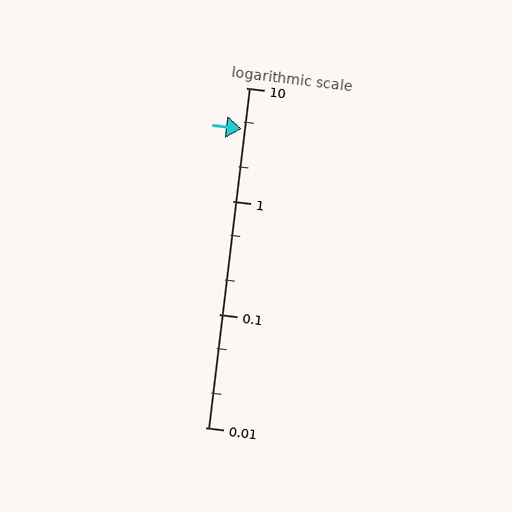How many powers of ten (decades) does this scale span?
The scale spans 3 decades, from 0.01 to 10.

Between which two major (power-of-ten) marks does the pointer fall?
The pointer is between 1 and 10.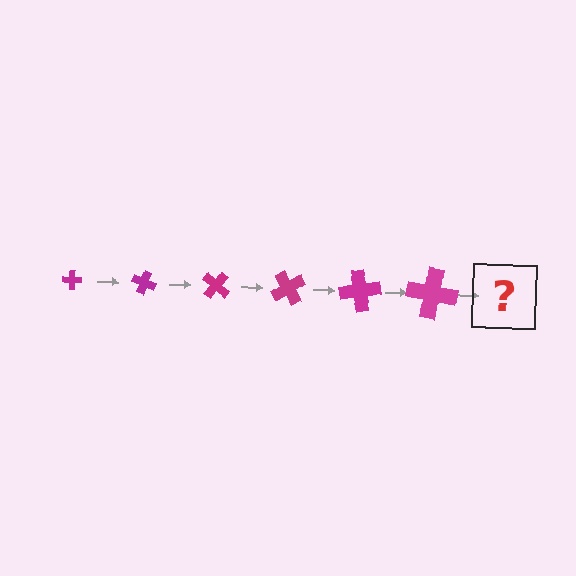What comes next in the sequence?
The next element should be a cross, larger than the previous one and rotated 120 degrees from the start.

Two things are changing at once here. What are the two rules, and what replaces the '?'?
The two rules are that the cross grows larger each step and it rotates 20 degrees each step. The '?' should be a cross, larger than the previous one and rotated 120 degrees from the start.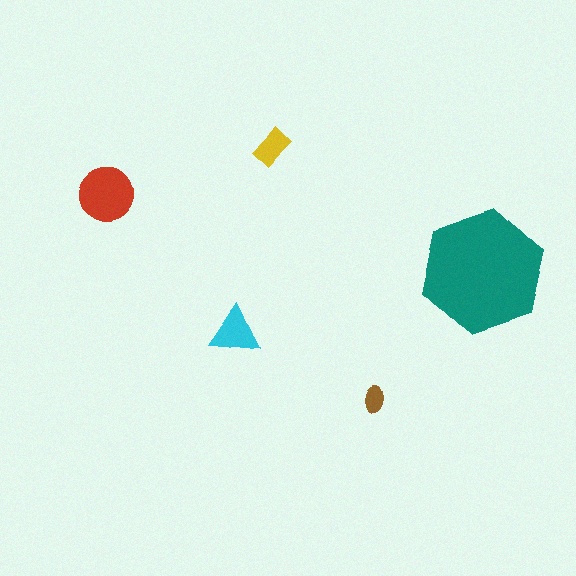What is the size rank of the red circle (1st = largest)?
2nd.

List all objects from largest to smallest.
The teal hexagon, the red circle, the cyan triangle, the yellow rectangle, the brown ellipse.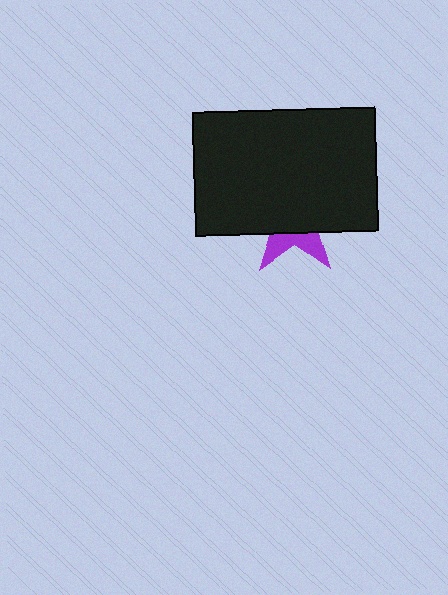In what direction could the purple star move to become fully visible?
The purple star could move down. That would shift it out from behind the black rectangle entirely.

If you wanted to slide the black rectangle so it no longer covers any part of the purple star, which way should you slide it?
Slide it up — that is the most direct way to separate the two shapes.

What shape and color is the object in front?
The object in front is a black rectangle.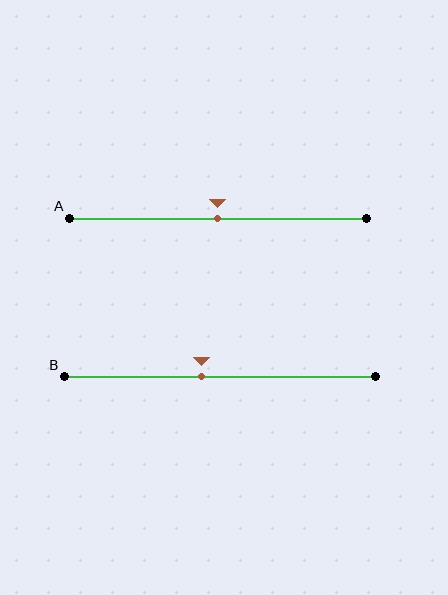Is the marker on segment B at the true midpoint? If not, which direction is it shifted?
No, the marker on segment B is shifted to the left by about 6% of the segment length.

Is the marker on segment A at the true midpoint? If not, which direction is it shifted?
Yes, the marker on segment A is at the true midpoint.